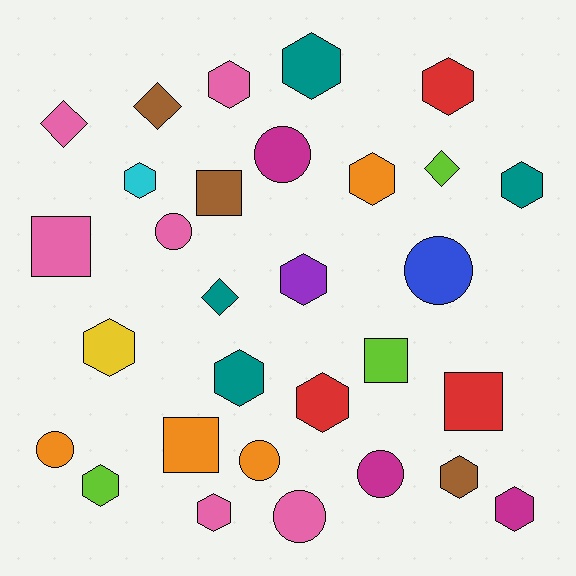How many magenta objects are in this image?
There are 3 magenta objects.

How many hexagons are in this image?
There are 14 hexagons.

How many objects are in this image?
There are 30 objects.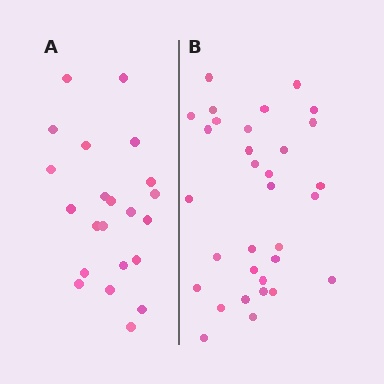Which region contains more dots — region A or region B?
Region B (the right region) has more dots.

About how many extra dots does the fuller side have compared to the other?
Region B has roughly 10 or so more dots than region A.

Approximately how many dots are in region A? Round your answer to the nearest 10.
About 20 dots. (The exact count is 22, which rounds to 20.)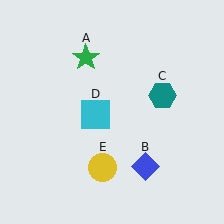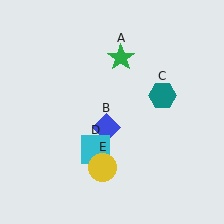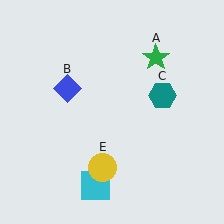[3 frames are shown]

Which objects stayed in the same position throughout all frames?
Teal hexagon (object C) and yellow circle (object E) remained stationary.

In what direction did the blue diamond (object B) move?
The blue diamond (object B) moved up and to the left.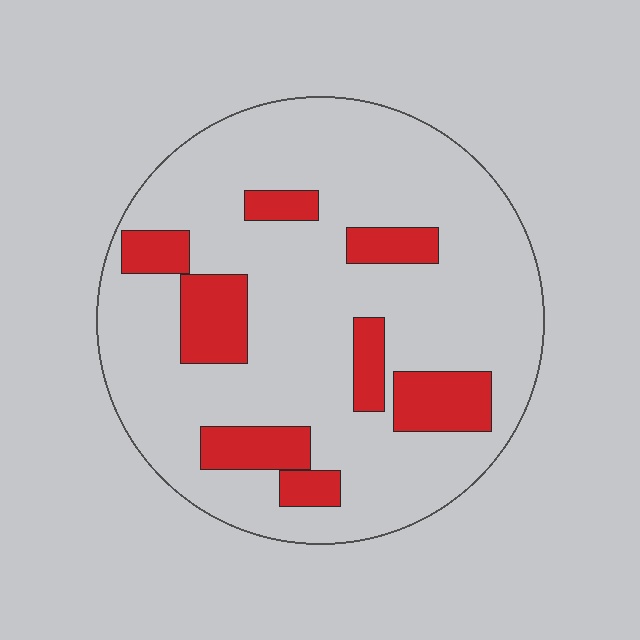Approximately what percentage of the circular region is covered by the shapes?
Approximately 20%.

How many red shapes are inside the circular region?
8.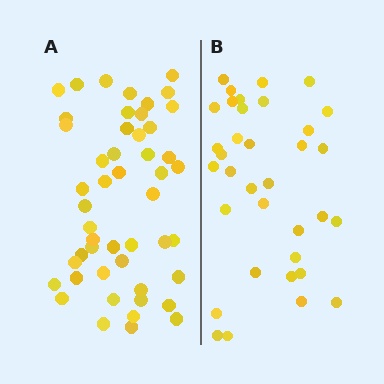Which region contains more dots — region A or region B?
Region A (the left region) has more dots.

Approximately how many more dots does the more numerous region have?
Region A has approximately 15 more dots than region B.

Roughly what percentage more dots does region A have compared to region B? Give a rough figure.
About 40% more.